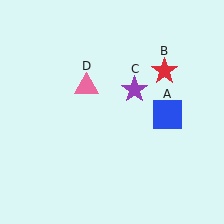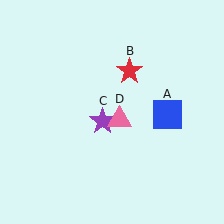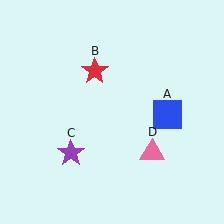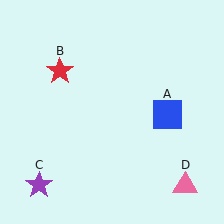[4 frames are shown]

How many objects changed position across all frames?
3 objects changed position: red star (object B), purple star (object C), pink triangle (object D).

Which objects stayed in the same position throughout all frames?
Blue square (object A) remained stationary.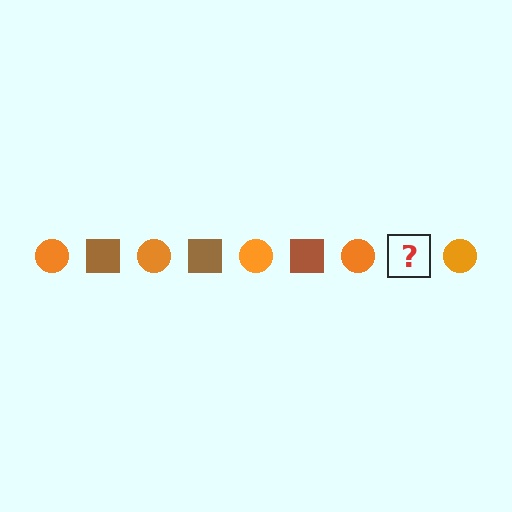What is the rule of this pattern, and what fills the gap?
The rule is that the pattern alternates between orange circle and brown square. The gap should be filled with a brown square.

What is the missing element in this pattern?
The missing element is a brown square.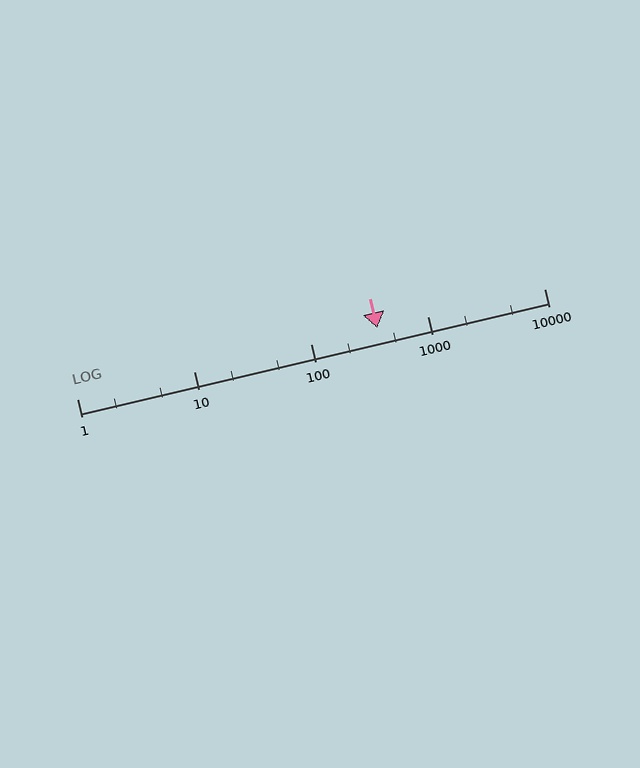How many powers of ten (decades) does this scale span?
The scale spans 4 decades, from 1 to 10000.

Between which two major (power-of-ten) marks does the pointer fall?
The pointer is between 100 and 1000.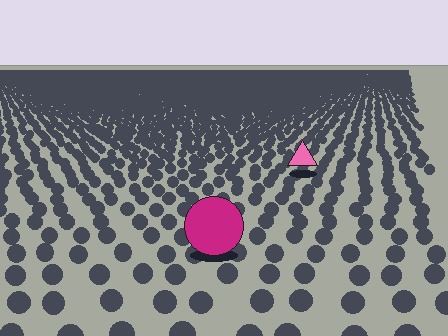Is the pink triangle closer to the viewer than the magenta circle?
No. The magenta circle is closer — you can tell from the texture gradient: the ground texture is coarser near it.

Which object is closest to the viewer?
The magenta circle is closest. The texture marks near it are larger and more spread out.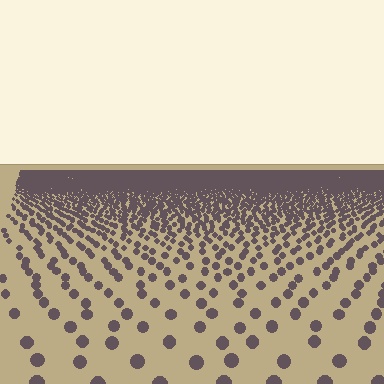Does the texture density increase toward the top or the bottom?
Density increases toward the top.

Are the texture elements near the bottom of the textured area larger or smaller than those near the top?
Larger. Near the bottom, elements are closer to the viewer and appear at a bigger on-screen size.